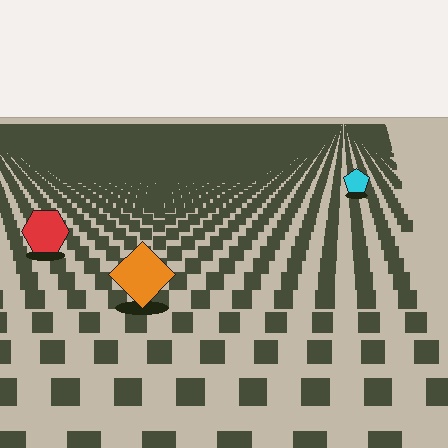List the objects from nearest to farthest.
From nearest to farthest: the orange diamond, the red hexagon, the cyan pentagon.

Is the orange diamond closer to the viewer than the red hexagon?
Yes. The orange diamond is closer — you can tell from the texture gradient: the ground texture is coarser near it.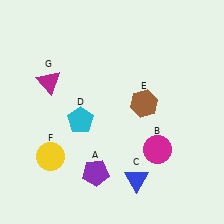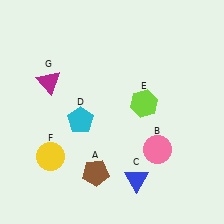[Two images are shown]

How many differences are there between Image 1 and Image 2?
There are 3 differences between the two images.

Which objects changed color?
A changed from purple to brown. B changed from magenta to pink. E changed from brown to lime.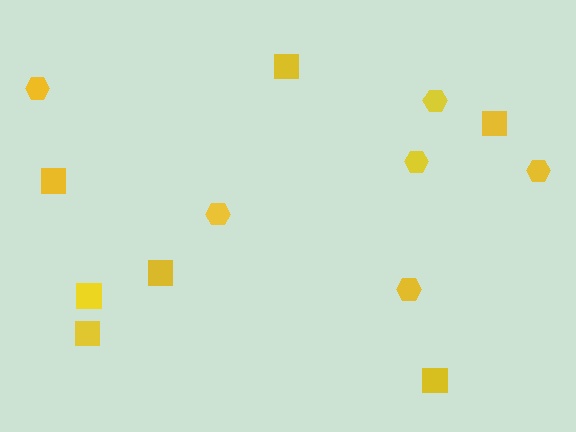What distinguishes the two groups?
There are 2 groups: one group of squares (7) and one group of hexagons (6).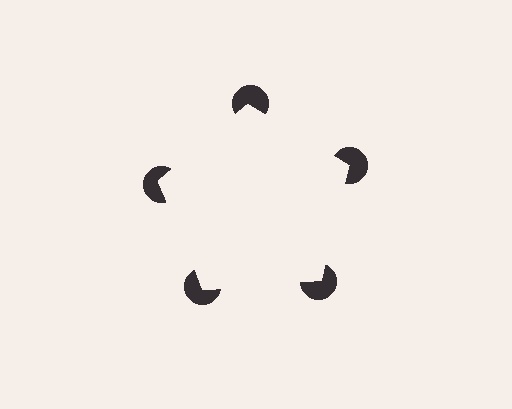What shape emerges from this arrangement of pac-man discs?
An illusory pentagon — its edges are inferred from the aligned wedge cuts in the pac-man discs, not physically drawn.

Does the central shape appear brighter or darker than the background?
It typically appears slightly brighter than the background, even though no actual brightness change is drawn.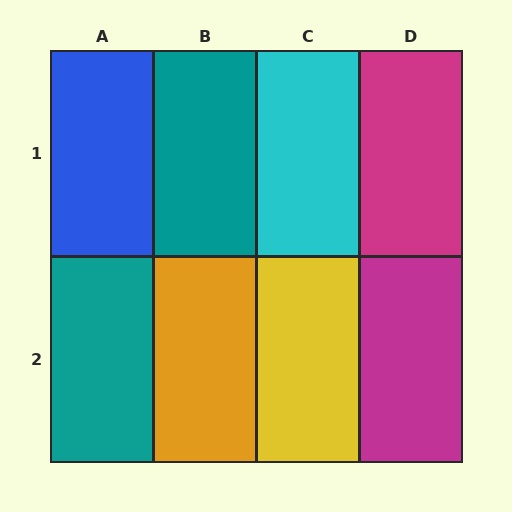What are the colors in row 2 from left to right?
Teal, orange, yellow, magenta.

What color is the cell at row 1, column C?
Cyan.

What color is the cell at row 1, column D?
Magenta.